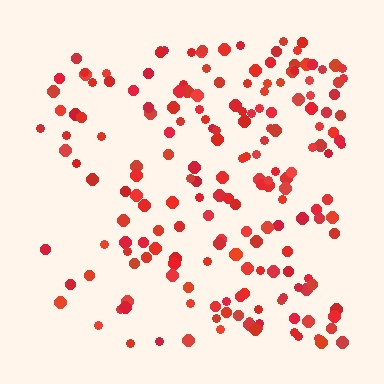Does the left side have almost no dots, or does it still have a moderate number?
Still a moderate number, just noticeably fewer than the right.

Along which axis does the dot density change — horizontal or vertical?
Horizontal.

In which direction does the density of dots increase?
From left to right, with the right side densest.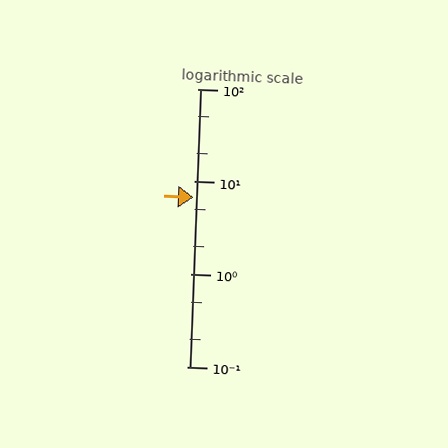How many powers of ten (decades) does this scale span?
The scale spans 3 decades, from 0.1 to 100.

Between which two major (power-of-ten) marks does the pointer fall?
The pointer is between 1 and 10.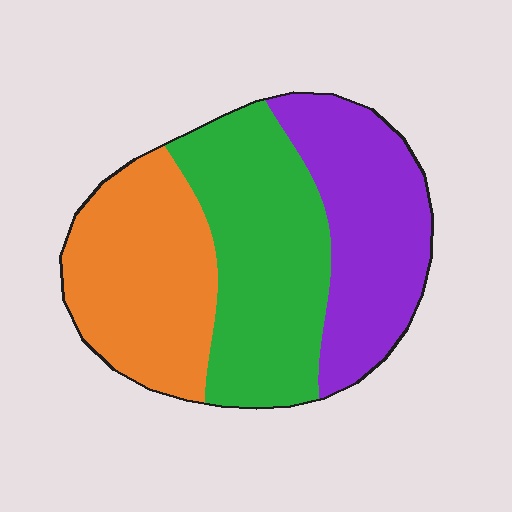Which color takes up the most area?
Green, at roughly 35%.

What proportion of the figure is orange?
Orange takes up about one third (1/3) of the figure.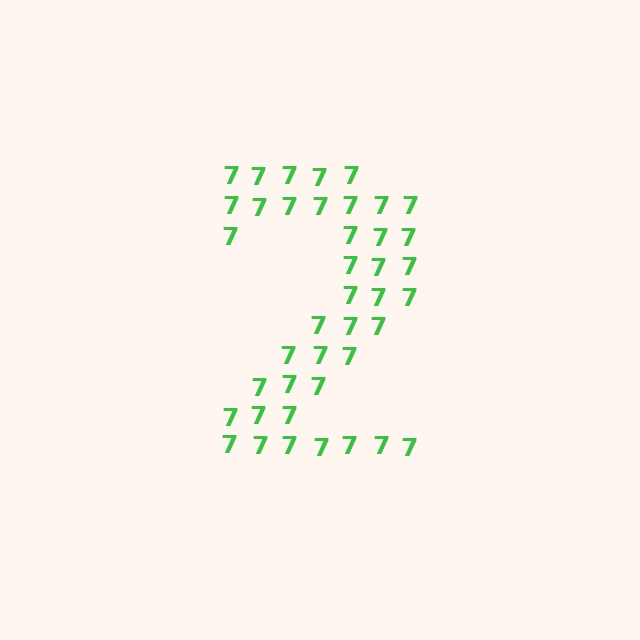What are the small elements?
The small elements are digit 7's.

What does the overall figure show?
The overall figure shows the digit 2.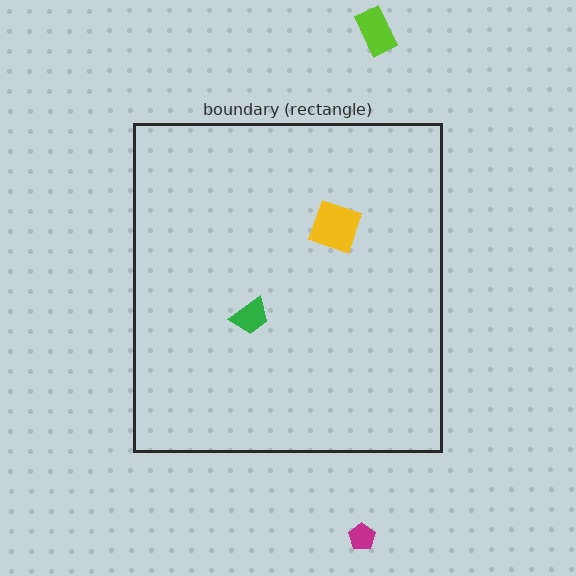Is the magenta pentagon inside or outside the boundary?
Outside.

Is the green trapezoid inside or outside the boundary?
Inside.